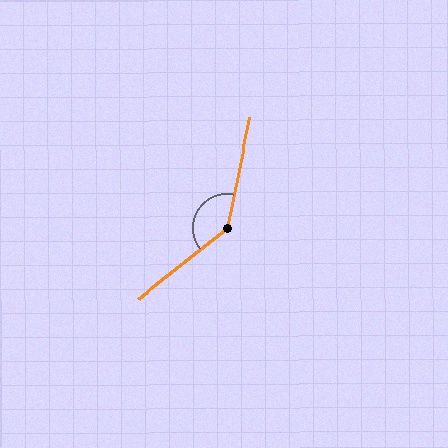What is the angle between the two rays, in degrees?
Approximately 140 degrees.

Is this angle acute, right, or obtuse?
It is obtuse.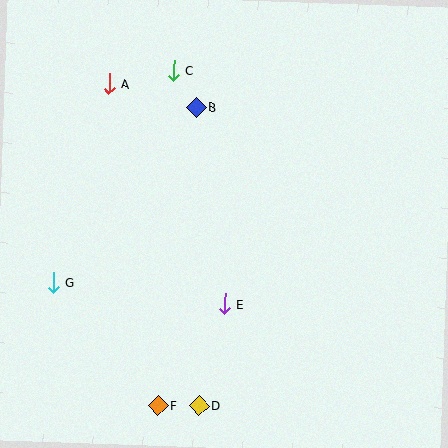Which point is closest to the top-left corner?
Point A is closest to the top-left corner.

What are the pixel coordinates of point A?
Point A is at (109, 84).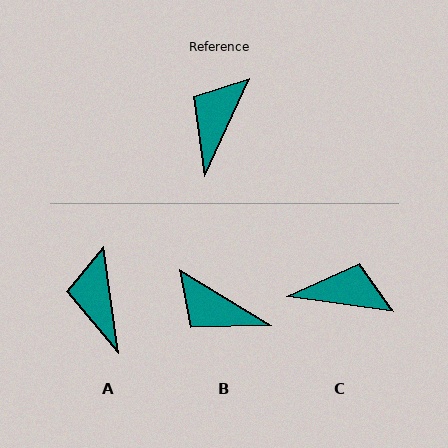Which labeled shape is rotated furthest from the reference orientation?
B, about 83 degrees away.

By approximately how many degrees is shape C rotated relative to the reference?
Approximately 73 degrees clockwise.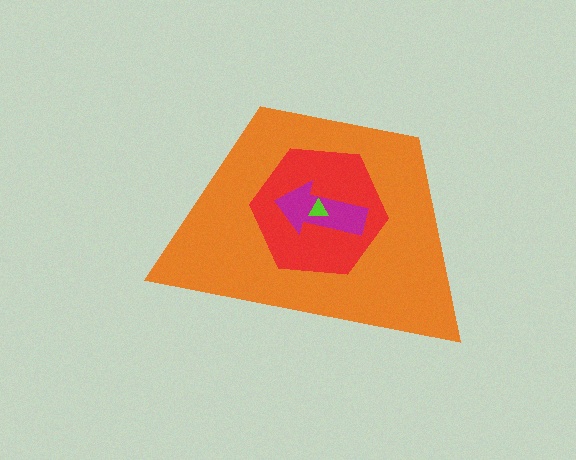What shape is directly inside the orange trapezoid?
The red hexagon.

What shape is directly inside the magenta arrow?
The lime triangle.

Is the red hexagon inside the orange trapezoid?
Yes.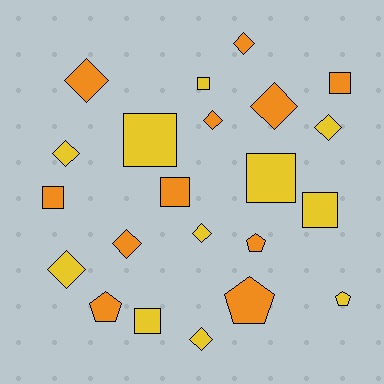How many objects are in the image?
There are 22 objects.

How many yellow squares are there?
There are 5 yellow squares.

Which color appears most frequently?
Yellow, with 11 objects.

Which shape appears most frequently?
Diamond, with 10 objects.